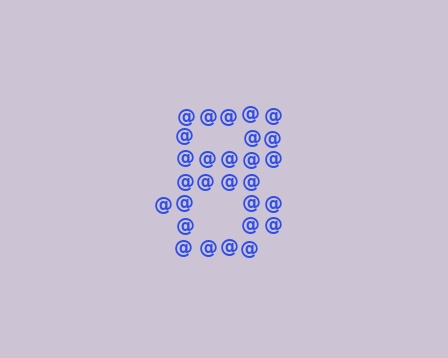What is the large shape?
The large shape is the digit 8.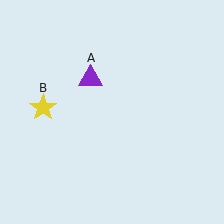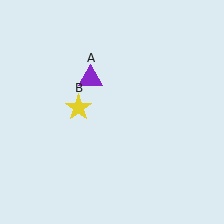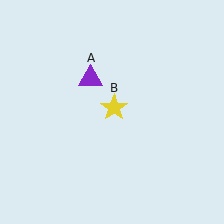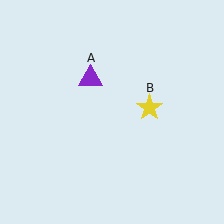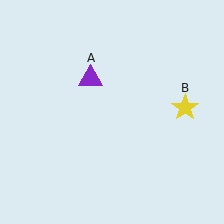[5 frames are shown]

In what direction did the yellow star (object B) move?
The yellow star (object B) moved right.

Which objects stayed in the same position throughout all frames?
Purple triangle (object A) remained stationary.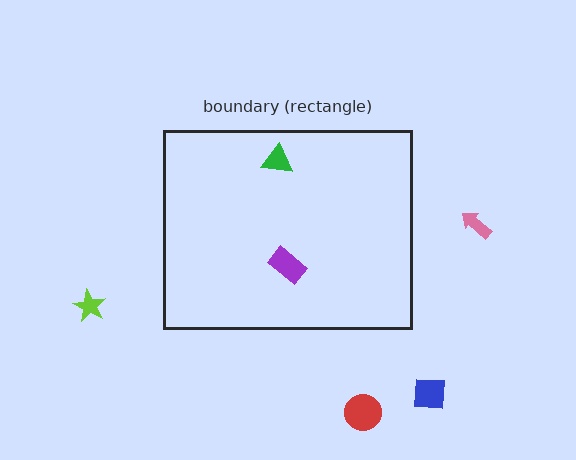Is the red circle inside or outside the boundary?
Outside.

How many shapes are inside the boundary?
2 inside, 4 outside.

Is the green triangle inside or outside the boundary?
Inside.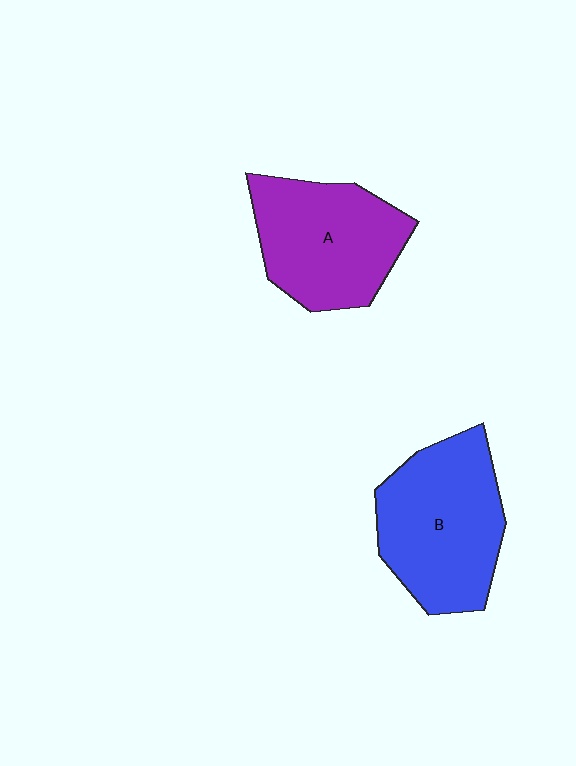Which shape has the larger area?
Shape B (blue).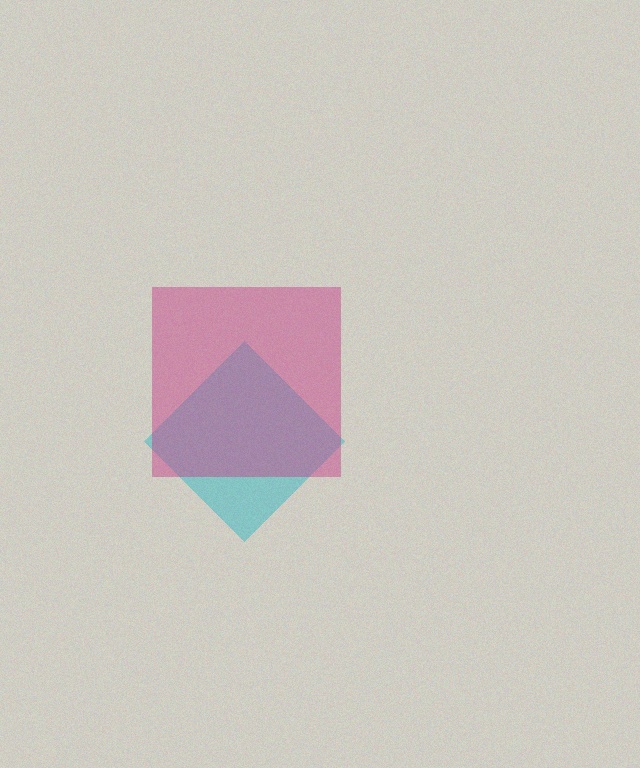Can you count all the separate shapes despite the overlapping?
Yes, there are 2 separate shapes.